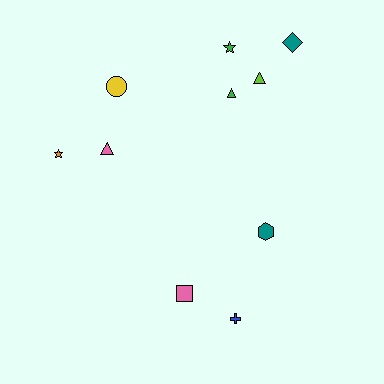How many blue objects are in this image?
There is 1 blue object.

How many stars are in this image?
There are 2 stars.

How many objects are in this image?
There are 10 objects.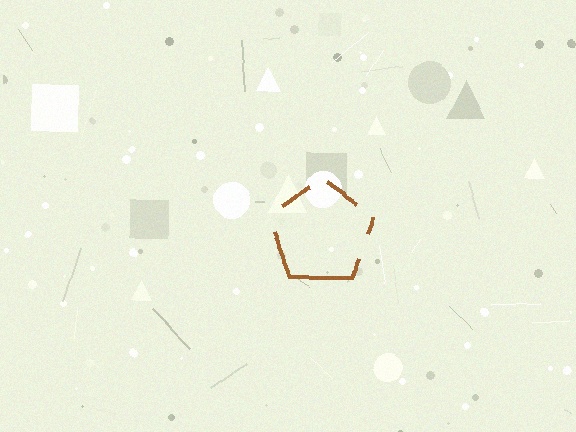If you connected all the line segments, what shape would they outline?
They would outline a pentagon.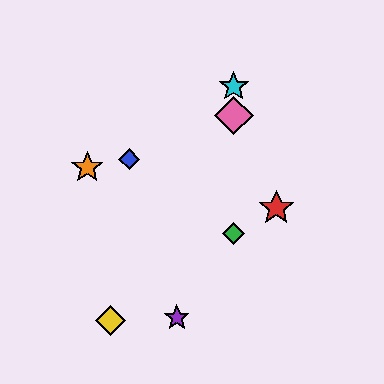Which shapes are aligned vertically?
The green diamond, the cyan star, the pink diamond are aligned vertically.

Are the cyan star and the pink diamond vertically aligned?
Yes, both are at x≈234.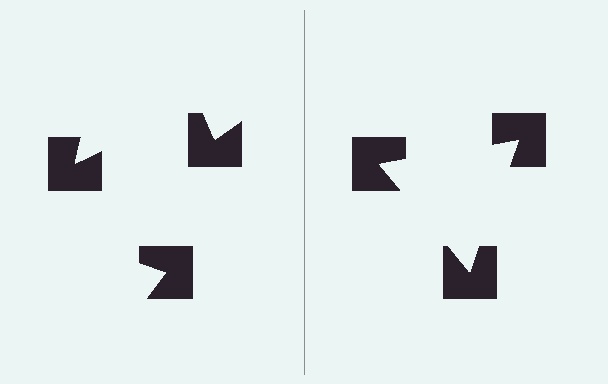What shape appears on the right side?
An illusory triangle.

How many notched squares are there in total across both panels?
6 — 3 on each side.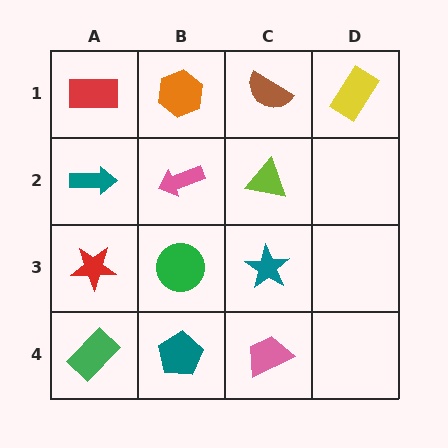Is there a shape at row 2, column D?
No, that cell is empty.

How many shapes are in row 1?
4 shapes.